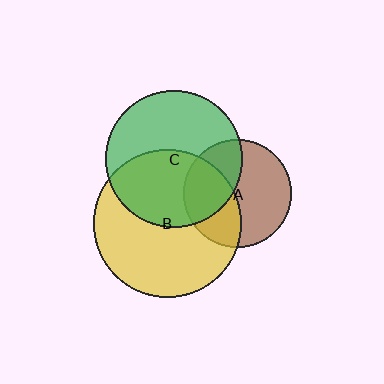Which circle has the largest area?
Circle B (yellow).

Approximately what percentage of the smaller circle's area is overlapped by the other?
Approximately 50%.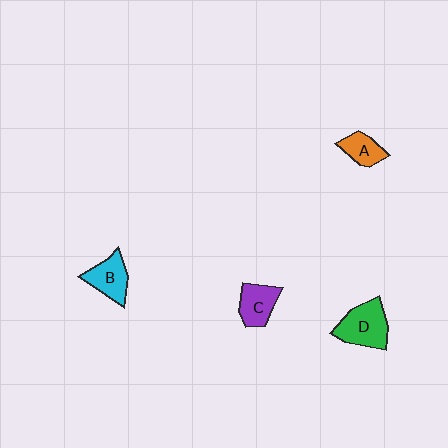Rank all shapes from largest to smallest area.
From largest to smallest: D (green), B (cyan), C (purple), A (orange).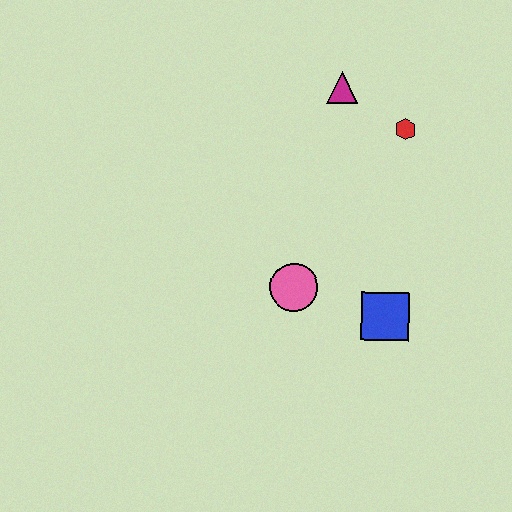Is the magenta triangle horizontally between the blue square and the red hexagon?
No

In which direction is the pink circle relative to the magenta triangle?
The pink circle is below the magenta triangle.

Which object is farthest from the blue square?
The magenta triangle is farthest from the blue square.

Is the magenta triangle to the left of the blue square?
Yes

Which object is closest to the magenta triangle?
The red hexagon is closest to the magenta triangle.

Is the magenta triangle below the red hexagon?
No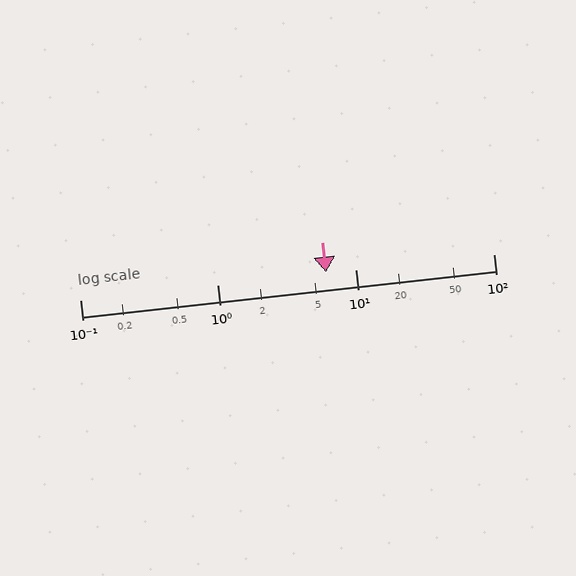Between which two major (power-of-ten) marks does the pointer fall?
The pointer is between 1 and 10.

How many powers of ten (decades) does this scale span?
The scale spans 3 decades, from 0.1 to 100.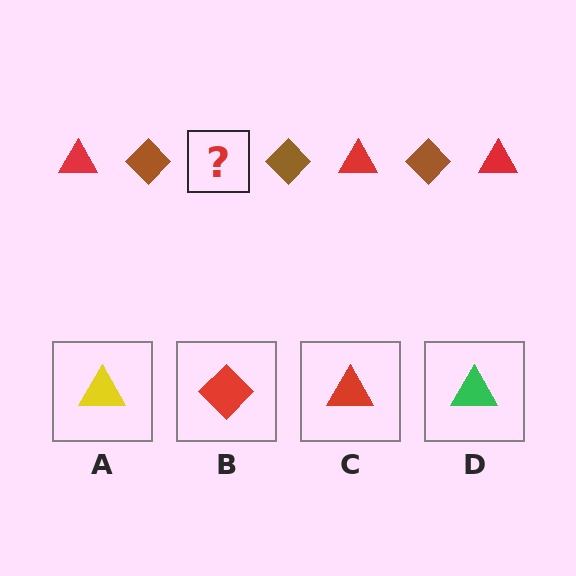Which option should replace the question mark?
Option C.